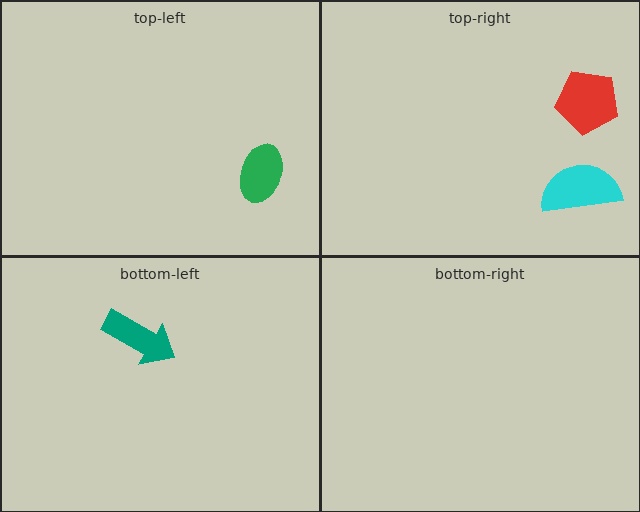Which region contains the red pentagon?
The top-right region.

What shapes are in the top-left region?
The green ellipse.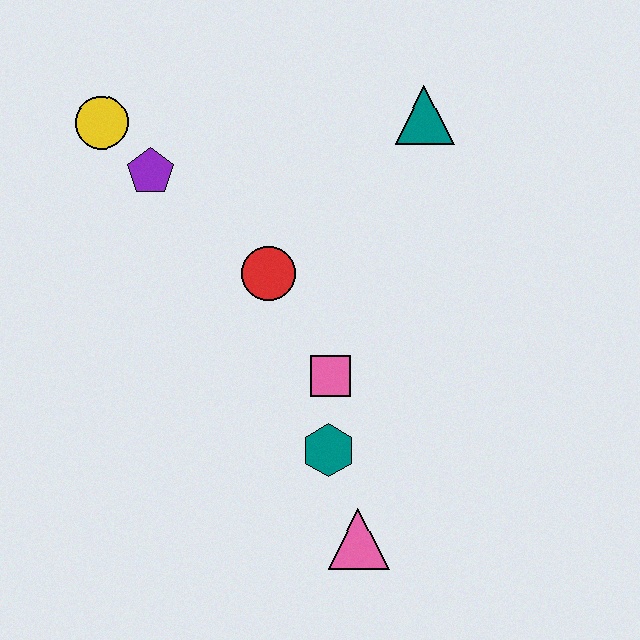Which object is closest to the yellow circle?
The purple pentagon is closest to the yellow circle.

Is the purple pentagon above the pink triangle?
Yes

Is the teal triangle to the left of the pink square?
No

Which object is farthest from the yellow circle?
The pink triangle is farthest from the yellow circle.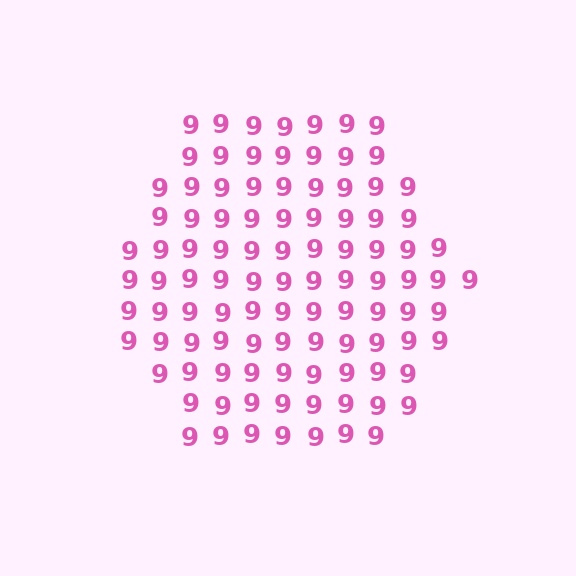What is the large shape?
The large shape is a hexagon.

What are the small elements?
The small elements are digit 9's.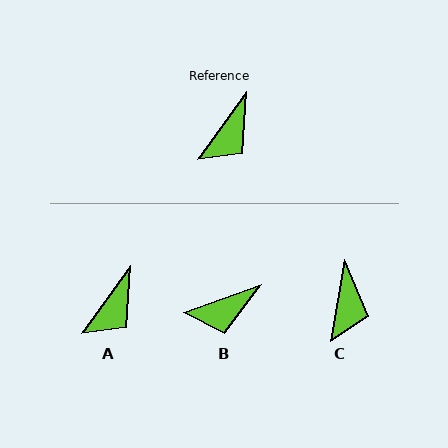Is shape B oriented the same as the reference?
No, it is off by about 34 degrees.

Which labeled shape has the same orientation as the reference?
A.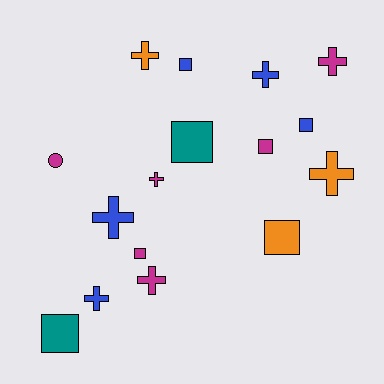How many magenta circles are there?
There is 1 magenta circle.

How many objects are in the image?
There are 16 objects.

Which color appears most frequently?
Magenta, with 6 objects.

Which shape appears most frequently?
Cross, with 8 objects.